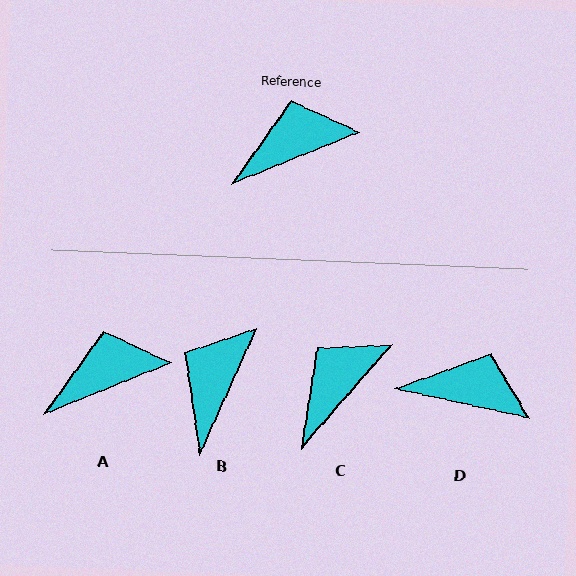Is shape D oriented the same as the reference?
No, it is off by about 34 degrees.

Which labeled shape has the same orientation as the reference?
A.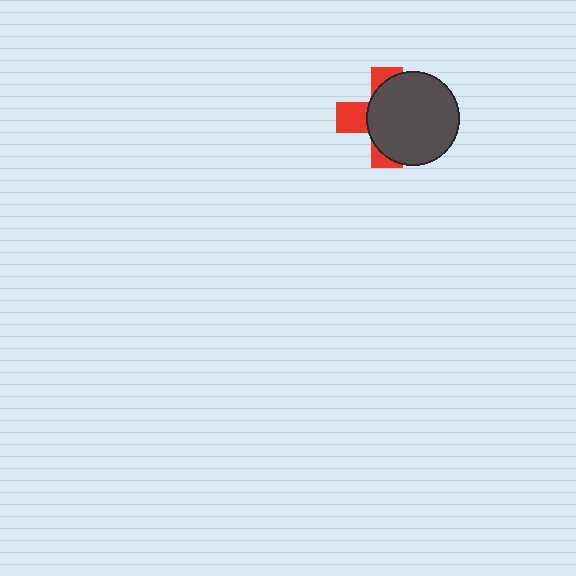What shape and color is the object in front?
The object in front is a dark gray circle.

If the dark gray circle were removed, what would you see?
You would see the complete red cross.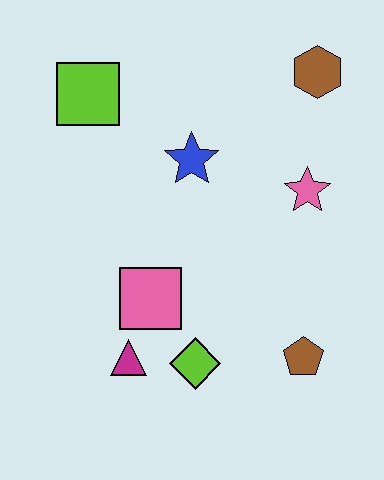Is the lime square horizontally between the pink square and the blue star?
No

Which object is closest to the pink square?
The magenta triangle is closest to the pink square.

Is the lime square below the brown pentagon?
No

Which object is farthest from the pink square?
The brown hexagon is farthest from the pink square.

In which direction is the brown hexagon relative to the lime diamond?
The brown hexagon is above the lime diamond.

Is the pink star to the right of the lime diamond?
Yes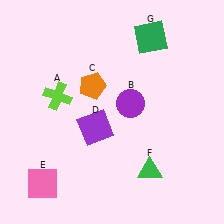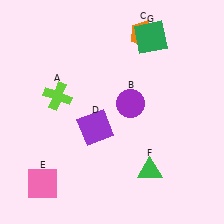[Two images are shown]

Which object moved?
The orange pentagon (C) moved up.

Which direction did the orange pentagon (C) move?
The orange pentagon (C) moved up.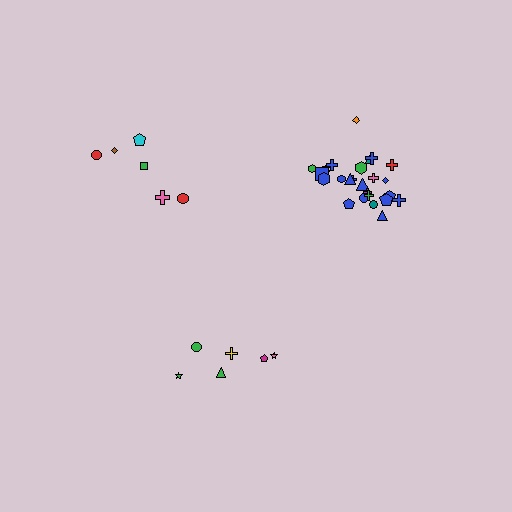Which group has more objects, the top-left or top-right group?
The top-right group.